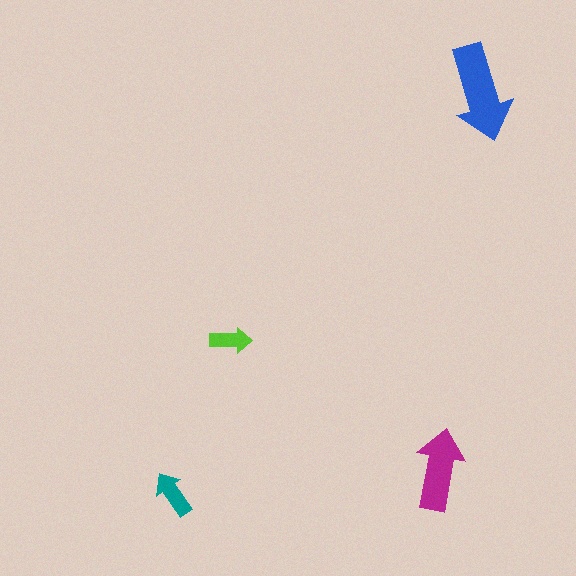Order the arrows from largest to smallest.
the blue one, the magenta one, the teal one, the lime one.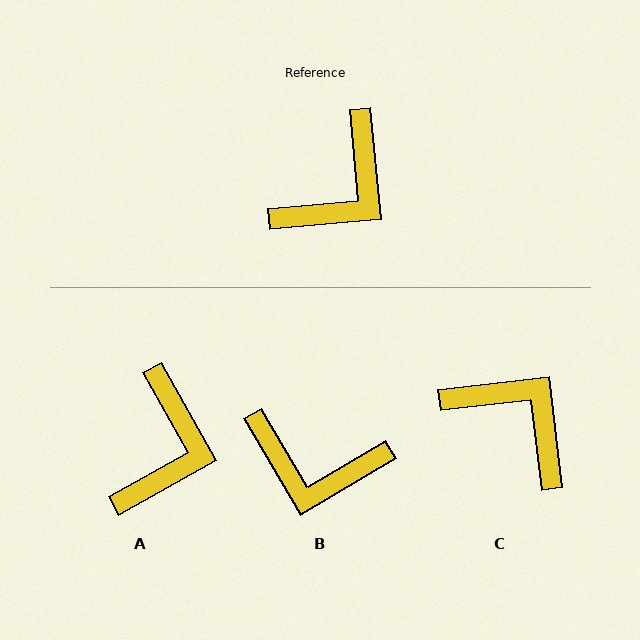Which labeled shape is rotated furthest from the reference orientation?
C, about 91 degrees away.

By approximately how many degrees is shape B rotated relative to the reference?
Approximately 65 degrees clockwise.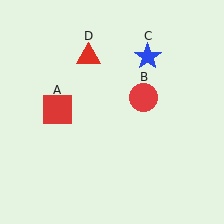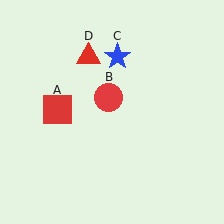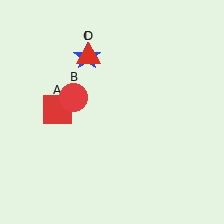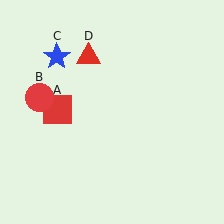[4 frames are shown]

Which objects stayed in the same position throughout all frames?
Red square (object A) and red triangle (object D) remained stationary.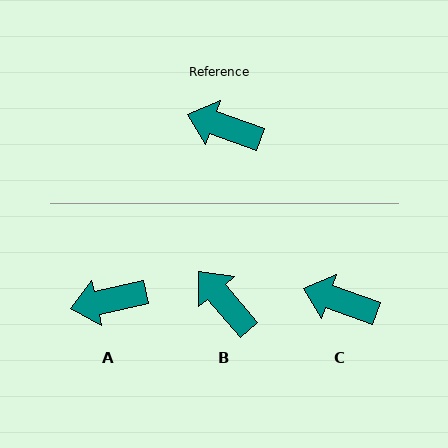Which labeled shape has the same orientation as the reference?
C.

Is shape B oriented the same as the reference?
No, it is off by about 31 degrees.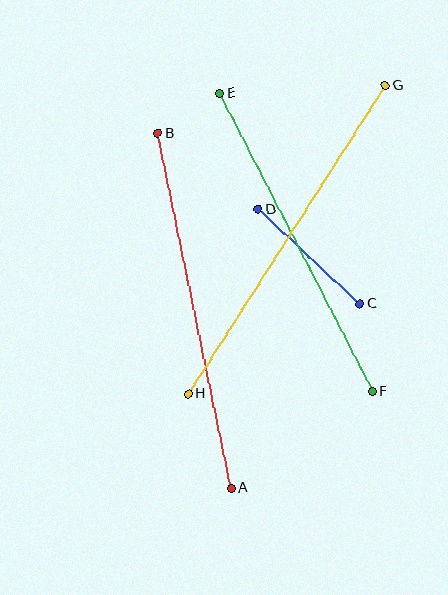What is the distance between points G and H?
The distance is approximately 366 pixels.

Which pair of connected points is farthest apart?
Points G and H are farthest apart.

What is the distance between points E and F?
The distance is approximately 335 pixels.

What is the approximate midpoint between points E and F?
The midpoint is at approximately (296, 242) pixels.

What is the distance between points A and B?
The distance is approximately 363 pixels.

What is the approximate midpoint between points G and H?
The midpoint is at approximately (287, 240) pixels.